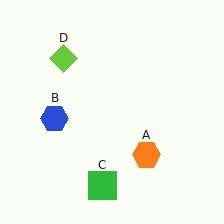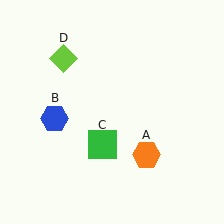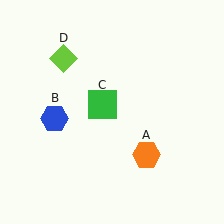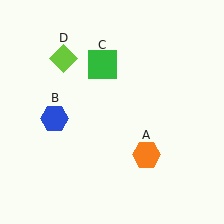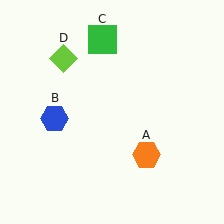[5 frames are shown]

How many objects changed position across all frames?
1 object changed position: green square (object C).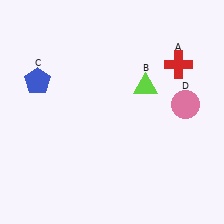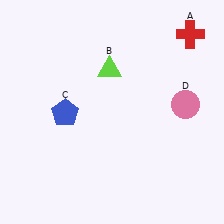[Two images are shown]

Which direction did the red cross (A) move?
The red cross (A) moved up.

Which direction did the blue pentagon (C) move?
The blue pentagon (C) moved down.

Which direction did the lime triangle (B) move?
The lime triangle (B) moved left.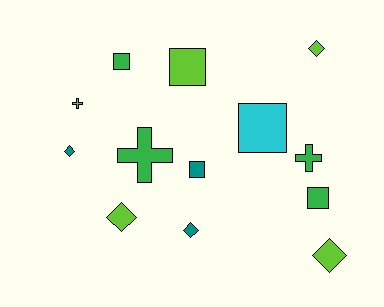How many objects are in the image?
There are 13 objects.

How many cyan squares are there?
There is 1 cyan square.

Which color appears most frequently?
Lime, with 5 objects.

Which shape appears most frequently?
Square, with 5 objects.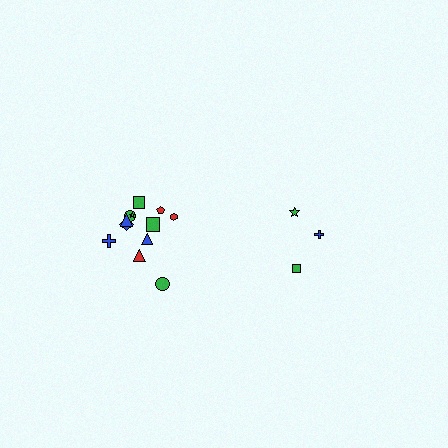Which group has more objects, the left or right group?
The left group.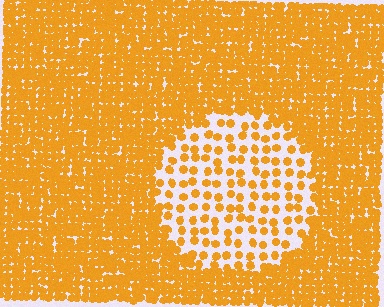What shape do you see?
I see a circle.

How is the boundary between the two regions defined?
The boundary is defined by a change in element density (approximately 2.8x ratio). All elements are the same color, size, and shape.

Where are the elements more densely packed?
The elements are more densely packed outside the circle boundary.